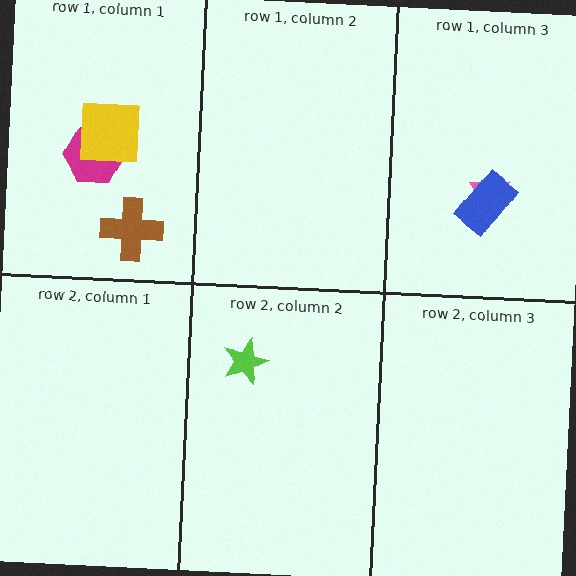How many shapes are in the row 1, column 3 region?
2.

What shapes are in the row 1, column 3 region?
The pink triangle, the blue rectangle.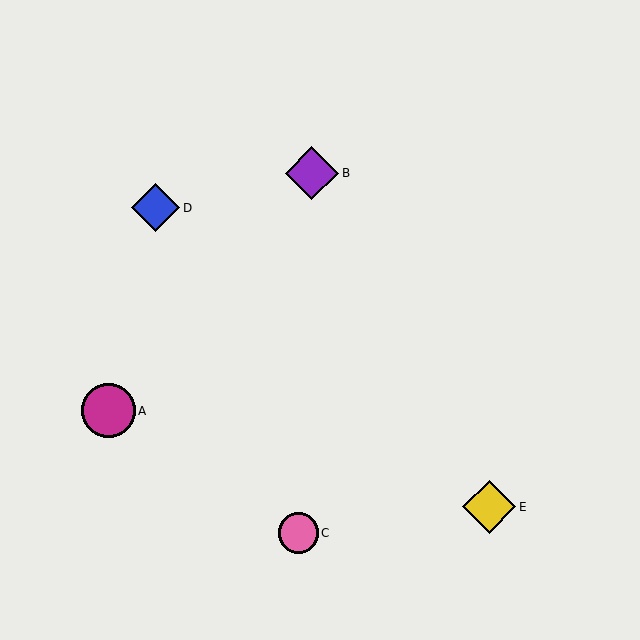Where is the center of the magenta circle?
The center of the magenta circle is at (108, 411).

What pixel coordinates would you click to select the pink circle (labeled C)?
Click at (298, 533) to select the pink circle C.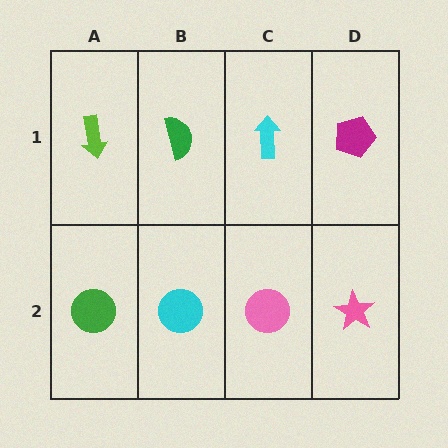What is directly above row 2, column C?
A cyan arrow.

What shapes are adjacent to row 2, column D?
A magenta pentagon (row 1, column D), a pink circle (row 2, column C).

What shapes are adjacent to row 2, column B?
A green semicircle (row 1, column B), a green circle (row 2, column A), a pink circle (row 2, column C).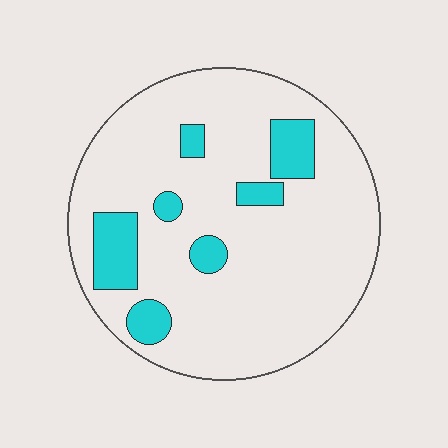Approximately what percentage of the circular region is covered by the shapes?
Approximately 15%.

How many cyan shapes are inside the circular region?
7.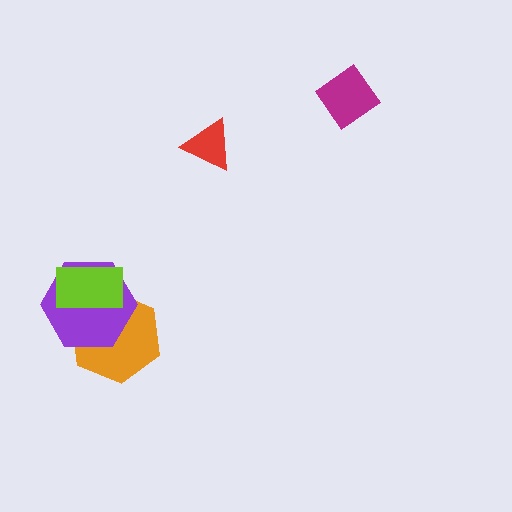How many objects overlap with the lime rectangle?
2 objects overlap with the lime rectangle.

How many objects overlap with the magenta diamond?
0 objects overlap with the magenta diamond.